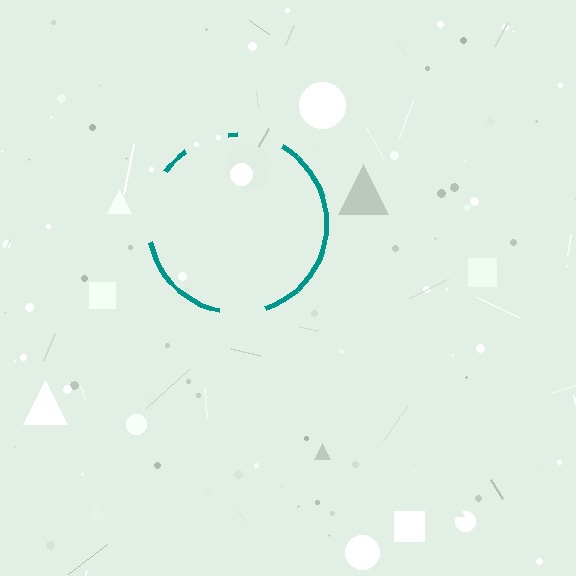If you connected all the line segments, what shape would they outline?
They would outline a circle.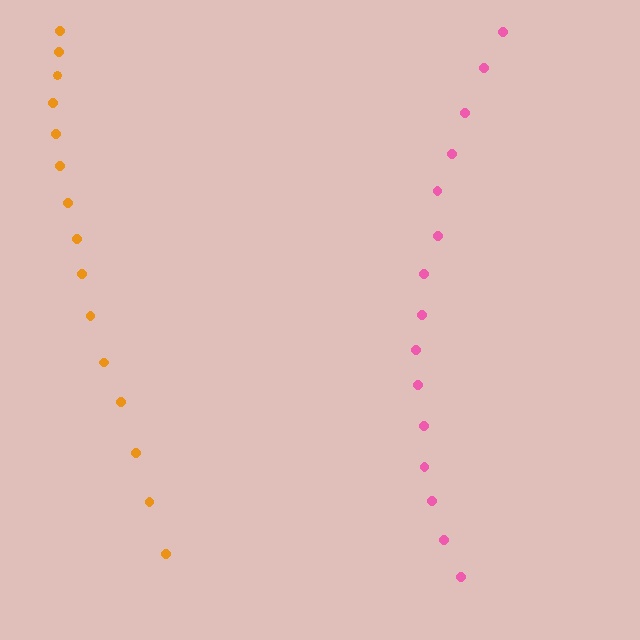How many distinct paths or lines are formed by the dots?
There are 2 distinct paths.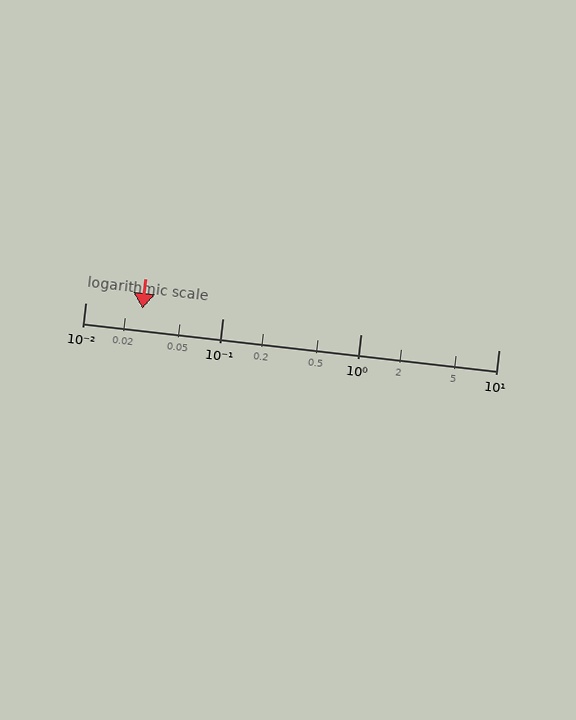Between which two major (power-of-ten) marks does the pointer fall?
The pointer is between 0.01 and 0.1.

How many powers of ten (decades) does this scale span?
The scale spans 3 decades, from 0.01 to 10.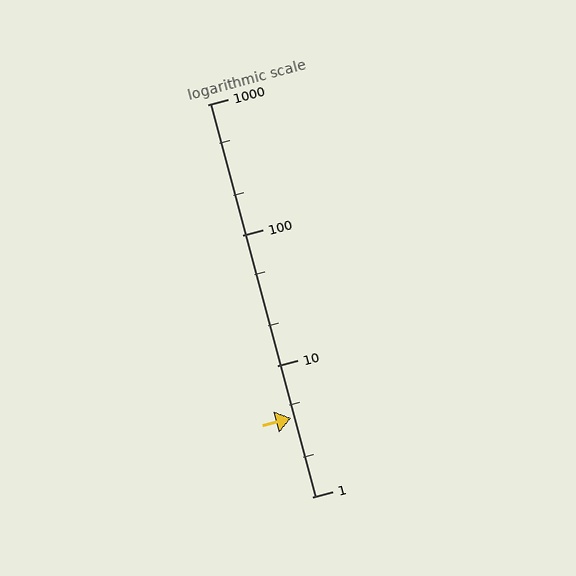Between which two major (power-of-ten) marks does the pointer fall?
The pointer is between 1 and 10.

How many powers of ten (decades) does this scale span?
The scale spans 3 decades, from 1 to 1000.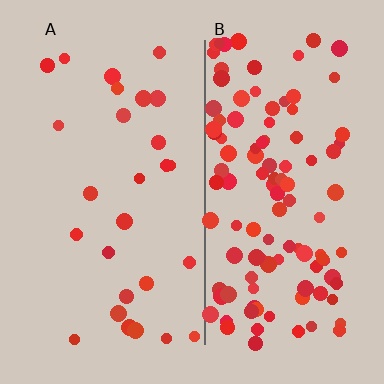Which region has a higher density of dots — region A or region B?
B (the right).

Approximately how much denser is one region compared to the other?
Approximately 4.1× — region B over region A.